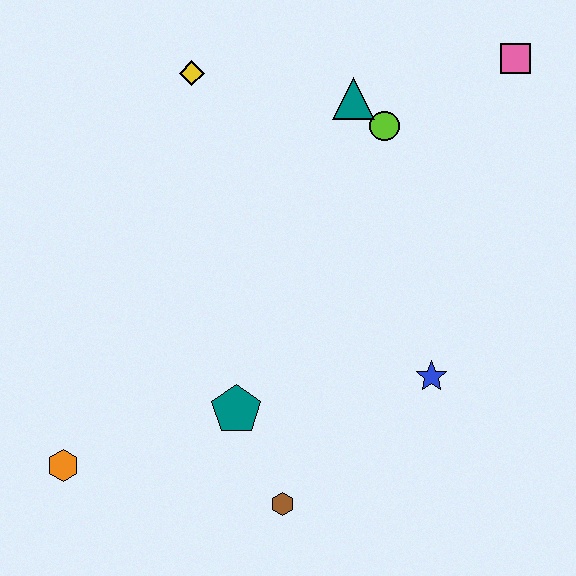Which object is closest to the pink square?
The lime circle is closest to the pink square.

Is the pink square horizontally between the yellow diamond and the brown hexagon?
No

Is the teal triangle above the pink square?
No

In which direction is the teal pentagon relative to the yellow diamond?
The teal pentagon is below the yellow diamond.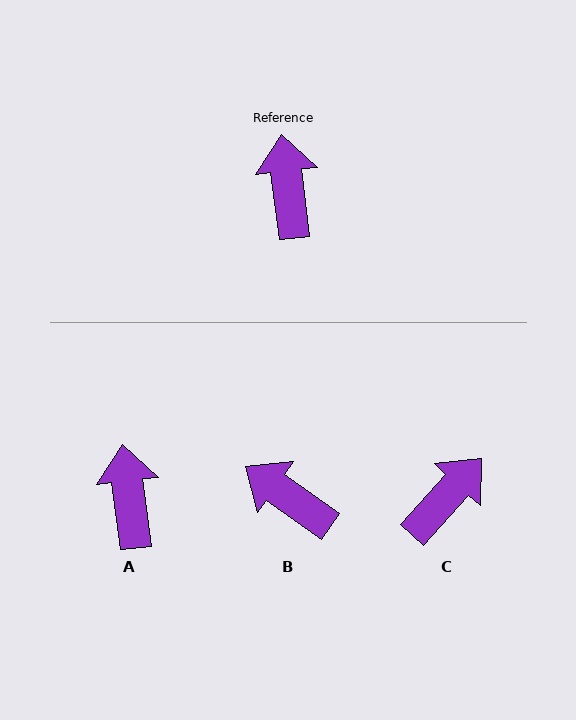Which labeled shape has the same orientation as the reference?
A.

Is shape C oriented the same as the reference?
No, it is off by about 50 degrees.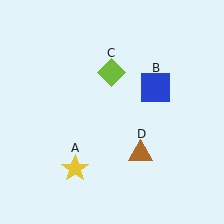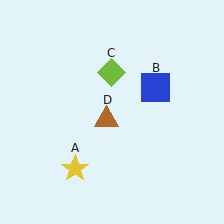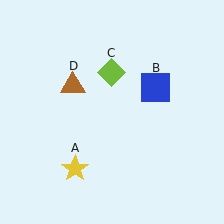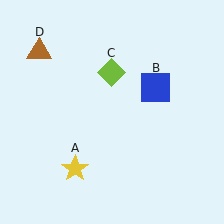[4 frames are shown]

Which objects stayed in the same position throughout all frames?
Yellow star (object A) and blue square (object B) and lime diamond (object C) remained stationary.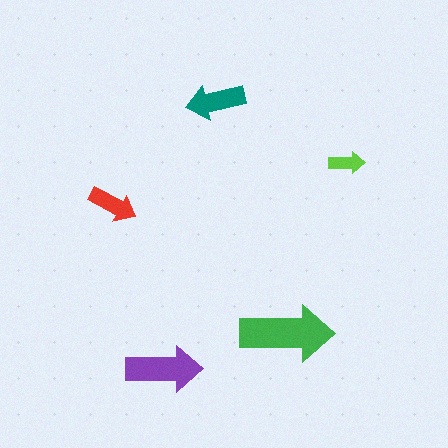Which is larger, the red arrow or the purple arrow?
The purple one.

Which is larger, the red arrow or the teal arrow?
The teal one.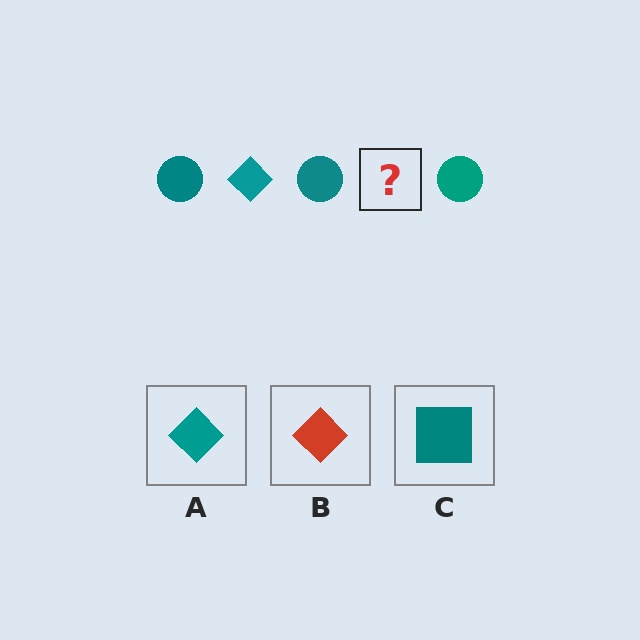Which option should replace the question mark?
Option A.